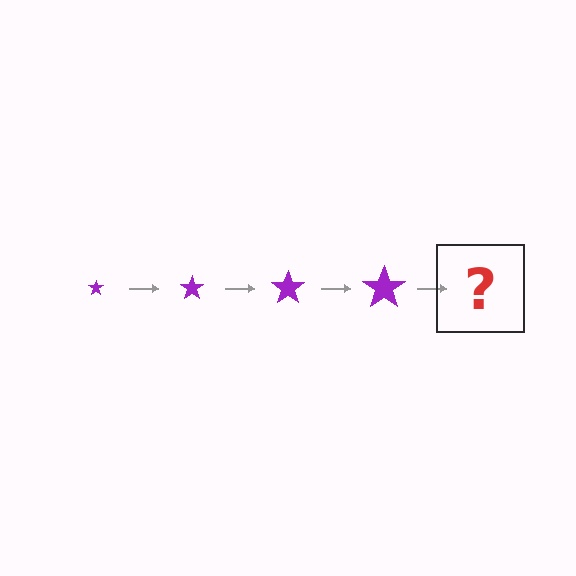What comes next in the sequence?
The next element should be a purple star, larger than the previous one.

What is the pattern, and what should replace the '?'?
The pattern is that the star gets progressively larger each step. The '?' should be a purple star, larger than the previous one.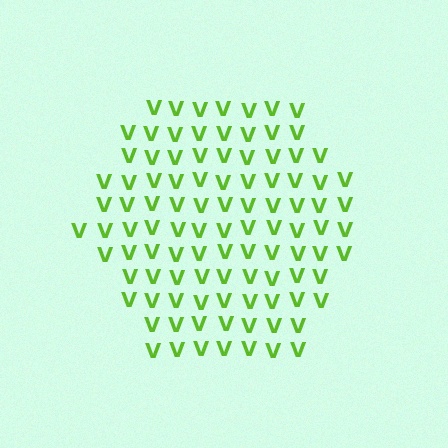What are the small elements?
The small elements are letter V's.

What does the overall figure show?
The overall figure shows a hexagon.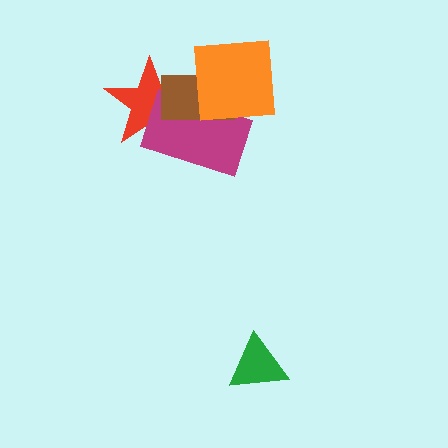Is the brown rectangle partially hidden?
Yes, it is partially covered by another shape.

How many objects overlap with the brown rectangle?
3 objects overlap with the brown rectangle.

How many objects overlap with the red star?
2 objects overlap with the red star.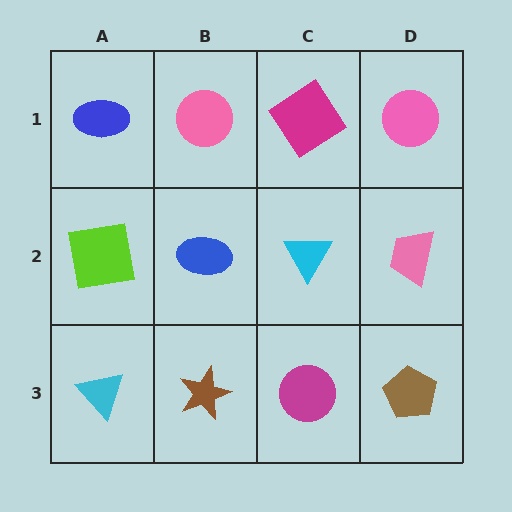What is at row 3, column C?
A magenta circle.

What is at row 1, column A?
A blue ellipse.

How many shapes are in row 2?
4 shapes.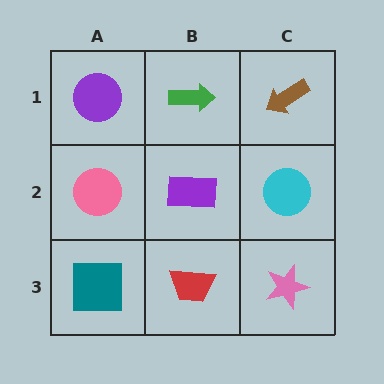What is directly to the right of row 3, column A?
A red trapezoid.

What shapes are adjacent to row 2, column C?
A brown arrow (row 1, column C), a pink star (row 3, column C), a purple rectangle (row 2, column B).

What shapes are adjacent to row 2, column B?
A green arrow (row 1, column B), a red trapezoid (row 3, column B), a pink circle (row 2, column A), a cyan circle (row 2, column C).